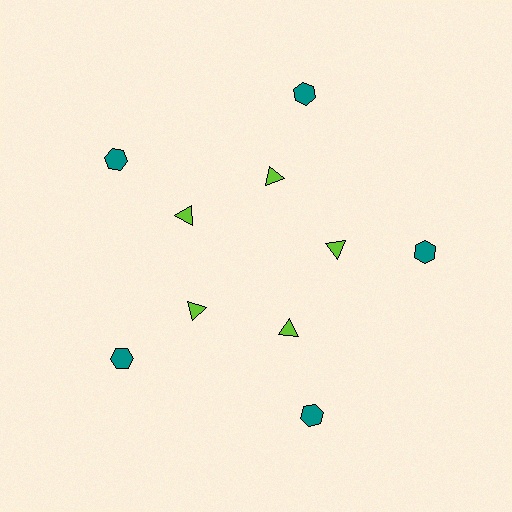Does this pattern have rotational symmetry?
Yes, this pattern has 5-fold rotational symmetry. It looks the same after rotating 72 degrees around the center.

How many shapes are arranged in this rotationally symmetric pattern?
There are 10 shapes, arranged in 5 groups of 2.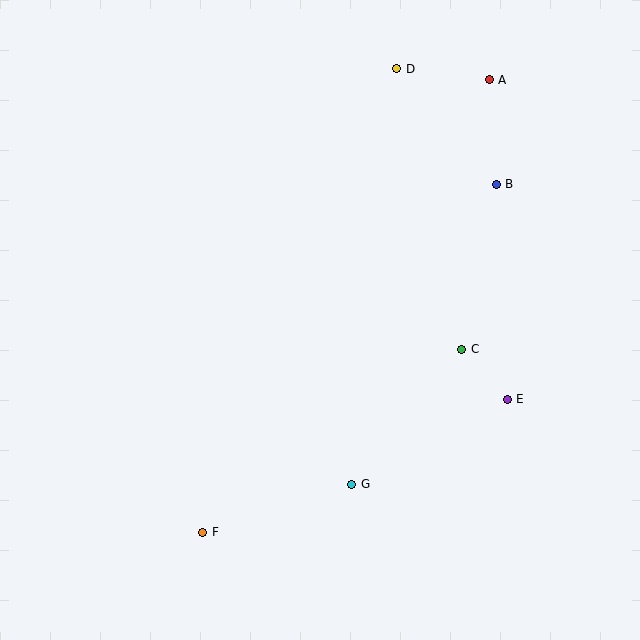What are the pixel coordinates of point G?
Point G is at (352, 484).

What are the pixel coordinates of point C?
Point C is at (462, 349).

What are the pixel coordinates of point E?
Point E is at (507, 399).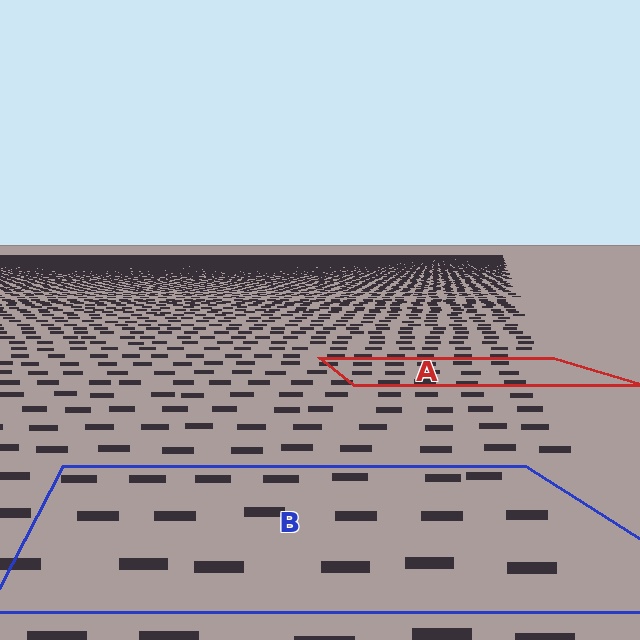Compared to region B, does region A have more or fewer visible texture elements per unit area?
Region A has more texture elements per unit area — they are packed more densely because it is farther away.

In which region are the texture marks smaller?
The texture marks are smaller in region A, because it is farther away.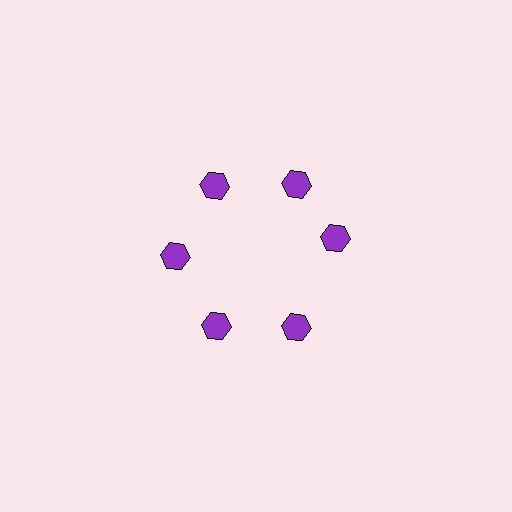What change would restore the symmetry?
The symmetry would be restored by rotating it back into even spacing with its neighbors so that all 6 hexagons sit at equal angles and equal distance from the center.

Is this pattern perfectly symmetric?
No. The 6 purple hexagons are arranged in a ring, but one element near the 3 o'clock position is rotated out of alignment along the ring, breaking the 6-fold rotational symmetry.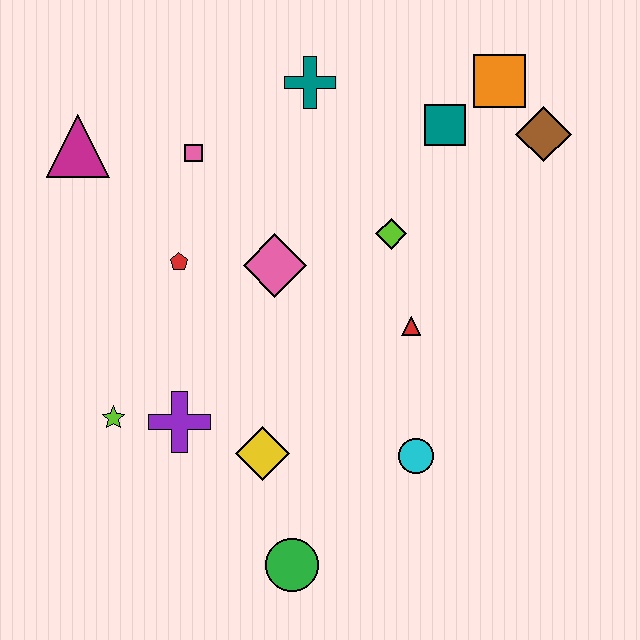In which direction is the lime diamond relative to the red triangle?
The lime diamond is above the red triangle.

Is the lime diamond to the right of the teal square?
No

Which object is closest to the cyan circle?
The red triangle is closest to the cyan circle.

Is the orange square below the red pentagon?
No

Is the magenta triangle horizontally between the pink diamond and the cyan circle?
No